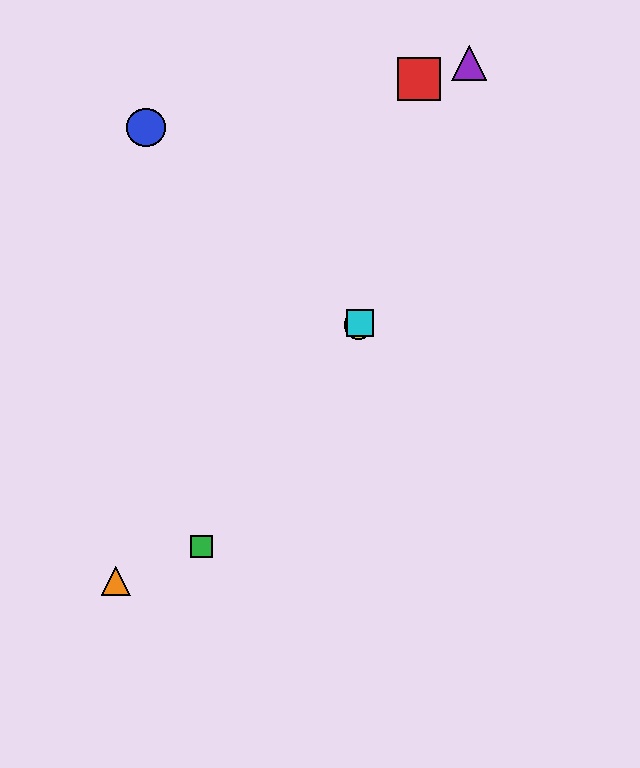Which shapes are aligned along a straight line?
The green square, the yellow circle, the cyan square are aligned along a straight line.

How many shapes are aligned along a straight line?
3 shapes (the green square, the yellow circle, the cyan square) are aligned along a straight line.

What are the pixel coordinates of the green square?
The green square is at (202, 546).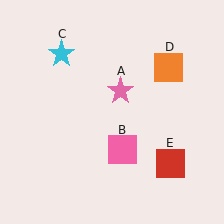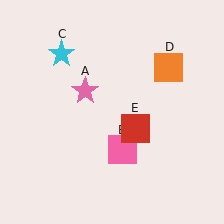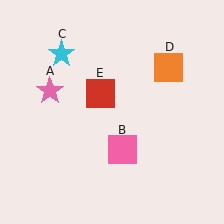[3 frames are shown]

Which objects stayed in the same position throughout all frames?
Pink square (object B) and cyan star (object C) and orange square (object D) remained stationary.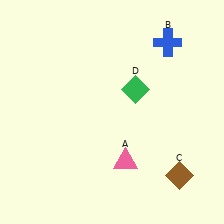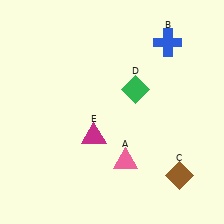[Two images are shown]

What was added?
A magenta triangle (E) was added in Image 2.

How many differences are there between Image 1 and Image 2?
There is 1 difference between the two images.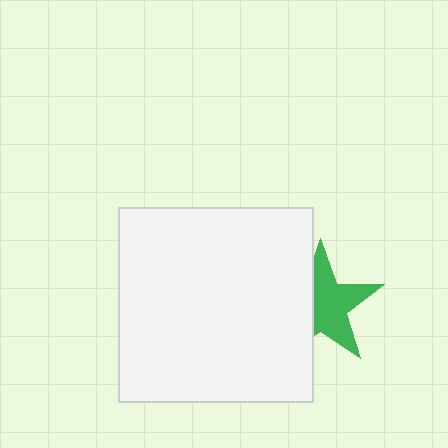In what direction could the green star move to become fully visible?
The green star could move right. That would shift it out from behind the white square entirely.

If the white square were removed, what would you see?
You would see the complete green star.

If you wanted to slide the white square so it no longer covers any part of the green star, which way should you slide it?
Slide it left — that is the most direct way to separate the two shapes.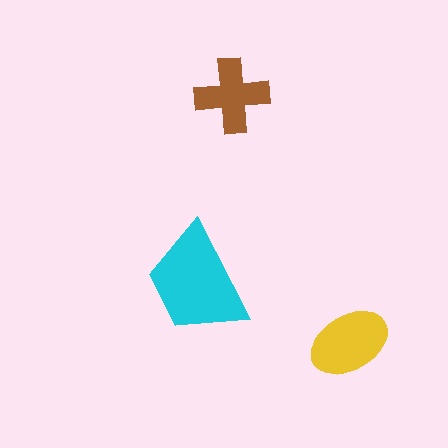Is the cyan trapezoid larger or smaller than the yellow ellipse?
Larger.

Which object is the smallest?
The brown cross.